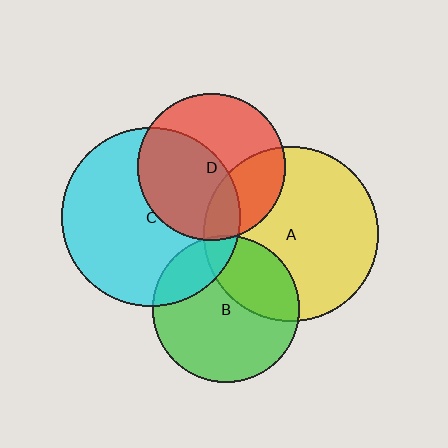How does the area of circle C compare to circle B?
Approximately 1.5 times.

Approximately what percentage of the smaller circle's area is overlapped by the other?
Approximately 50%.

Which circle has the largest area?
Circle C (cyan).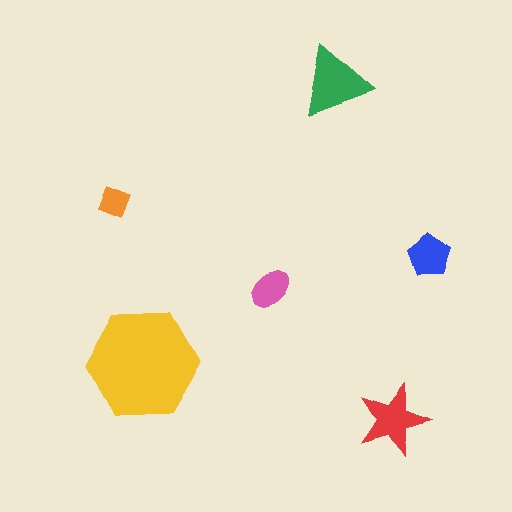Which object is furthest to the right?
The blue pentagon is rightmost.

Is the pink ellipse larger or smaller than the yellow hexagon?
Smaller.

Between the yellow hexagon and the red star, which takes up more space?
The yellow hexagon.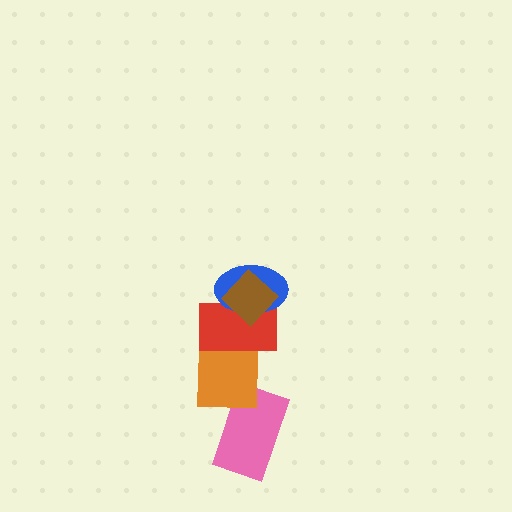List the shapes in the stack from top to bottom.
From top to bottom: the brown diamond, the blue ellipse, the red rectangle, the orange square, the pink rectangle.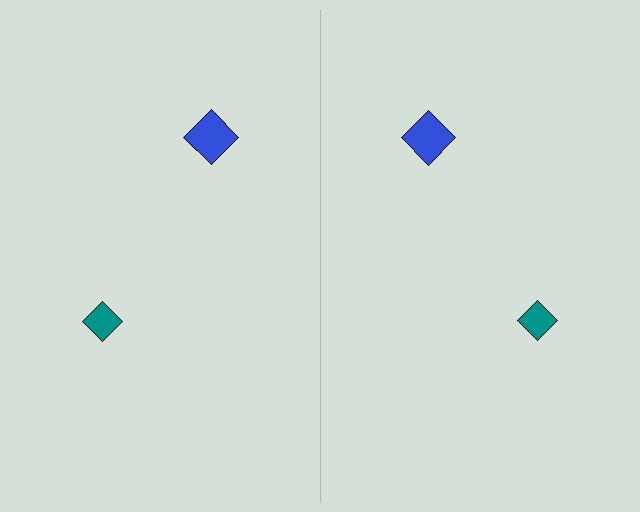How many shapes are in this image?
There are 4 shapes in this image.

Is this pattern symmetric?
Yes, this pattern has bilateral (reflection) symmetry.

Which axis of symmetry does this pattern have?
The pattern has a vertical axis of symmetry running through the center of the image.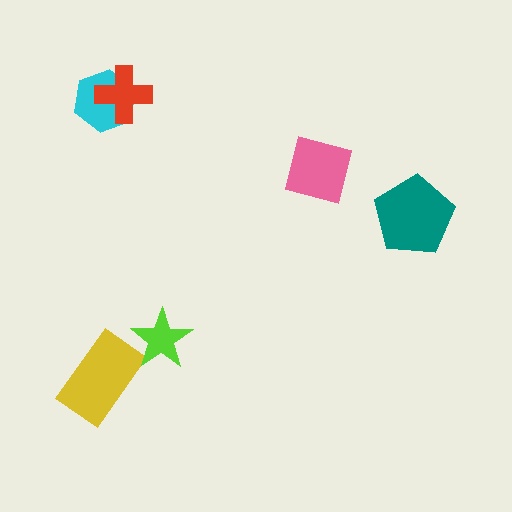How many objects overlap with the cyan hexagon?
1 object overlaps with the cyan hexagon.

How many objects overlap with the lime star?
0 objects overlap with the lime star.